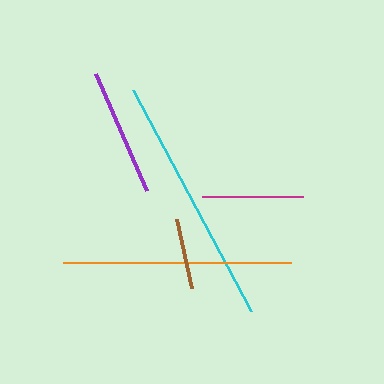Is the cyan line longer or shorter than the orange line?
The cyan line is longer than the orange line.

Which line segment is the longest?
The cyan line is the longest at approximately 251 pixels.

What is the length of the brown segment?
The brown segment is approximately 70 pixels long.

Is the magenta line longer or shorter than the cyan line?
The cyan line is longer than the magenta line.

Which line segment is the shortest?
The brown line is the shortest at approximately 70 pixels.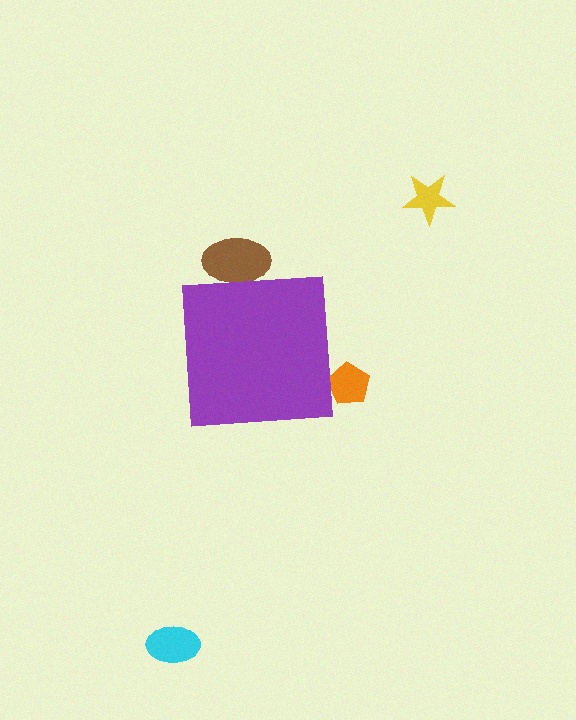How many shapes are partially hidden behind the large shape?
2 shapes are partially hidden.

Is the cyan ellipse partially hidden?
No, the cyan ellipse is fully visible.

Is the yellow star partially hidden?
No, the yellow star is fully visible.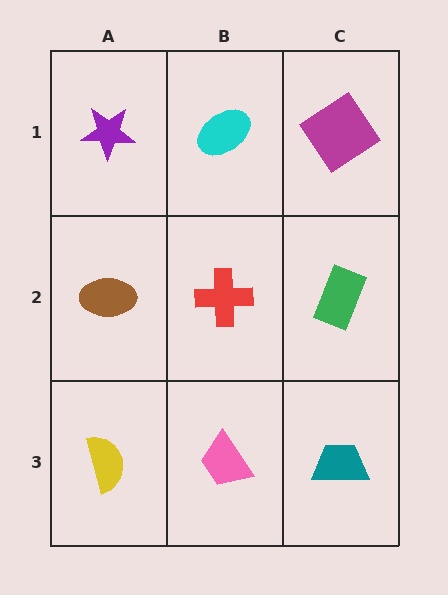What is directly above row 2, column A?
A purple star.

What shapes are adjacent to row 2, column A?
A purple star (row 1, column A), a yellow semicircle (row 3, column A), a red cross (row 2, column B).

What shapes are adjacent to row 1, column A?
A brown ellipse (row 2, column A), a cyan ellipse (row 1, column B).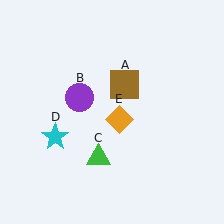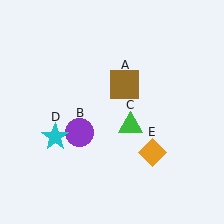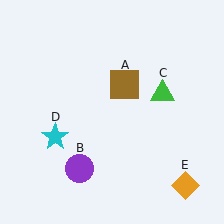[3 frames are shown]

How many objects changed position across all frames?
3 objects changed position: purple circle (object B), green triangle (object C), orange diamond (object E).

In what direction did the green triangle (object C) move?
The green triangle (object C) moved up and to the right.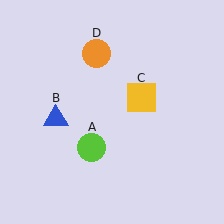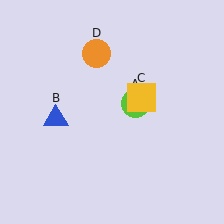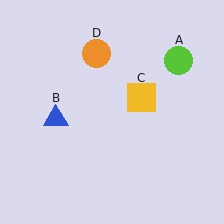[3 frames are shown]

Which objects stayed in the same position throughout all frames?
Blue triangle (object B) and yellow square (object C) and orange circle (object D) remained stationary.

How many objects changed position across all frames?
1 object changed position: lime circle (object A).